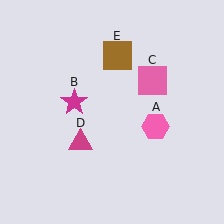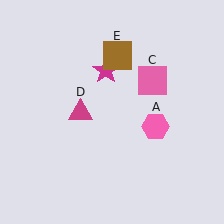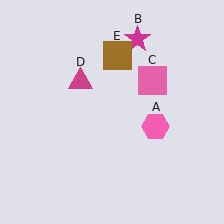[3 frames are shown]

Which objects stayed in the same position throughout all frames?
Pink hexagon (object A) and pink square (object C) and brown square (object E) remained stationary.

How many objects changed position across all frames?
2 objects changed position: magenta star (object B), magenta triangle (object D).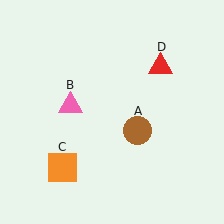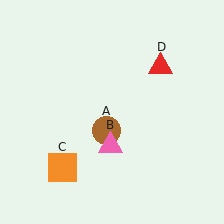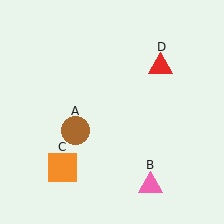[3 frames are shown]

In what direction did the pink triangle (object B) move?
The pink triangle (object B) moved down and to the right.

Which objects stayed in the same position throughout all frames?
Orange square (object C) and red triangle (object D) remained stationary.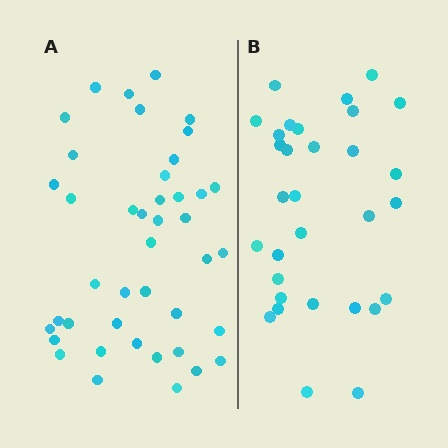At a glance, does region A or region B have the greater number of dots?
Region A (the left region) has more dots.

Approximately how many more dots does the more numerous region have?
Region A has roughly 12 or so more dots than region B.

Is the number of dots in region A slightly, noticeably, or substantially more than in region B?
Region A has noticeably more, but not dramatically so. The ratio is roughly 1.4 to 1.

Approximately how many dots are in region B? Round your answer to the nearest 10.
About 30 dots. (The exact count is 31, which rounds to 30.)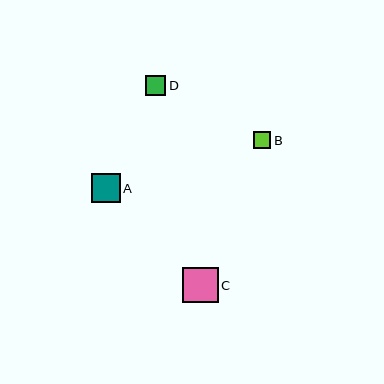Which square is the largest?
Square C is the largest with a size of approximately 35 pixels.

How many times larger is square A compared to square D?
Square A is approximately 1.4 times the size of square D.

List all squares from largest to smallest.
From largest to smallest: C, A, D, B.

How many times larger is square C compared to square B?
Square C is approximately 2.0 times the size of square B.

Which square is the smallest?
Square B is the smallest with a size of approximately 17 pixels.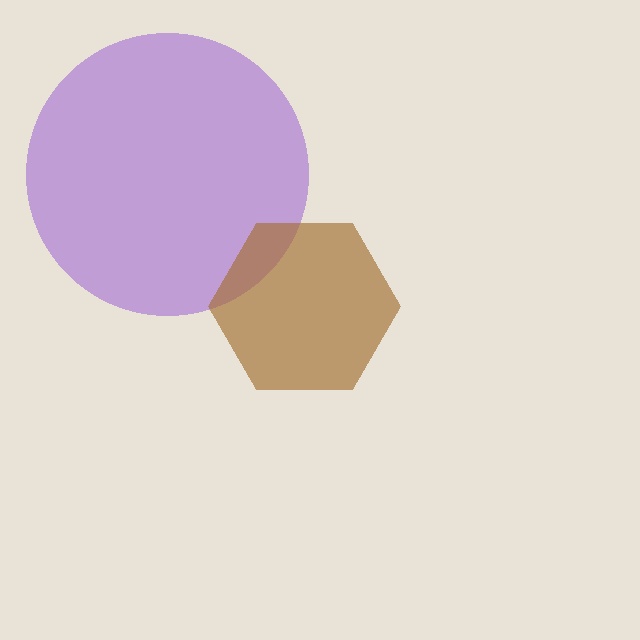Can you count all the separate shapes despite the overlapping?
Yes, there are 2 separate shapes.